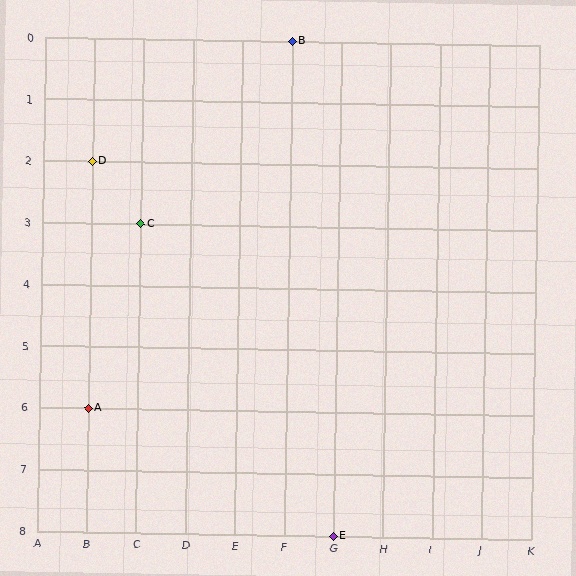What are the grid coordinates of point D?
Point D is at grid coordinates (B, 2).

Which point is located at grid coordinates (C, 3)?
Point C is at (C, 3).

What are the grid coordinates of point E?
Point E is at grid coordinates (G, 8).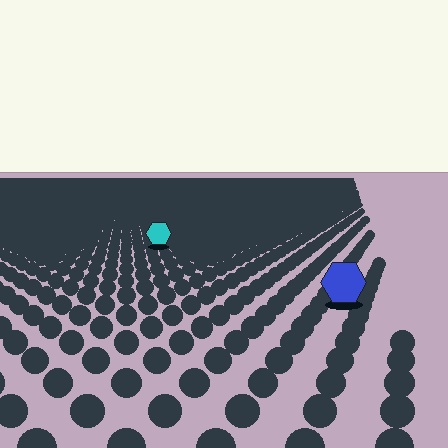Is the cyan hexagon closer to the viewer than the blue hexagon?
No. The blue hexagon is closer — you can tell from the texture gradient: the ground texture is coarser near it.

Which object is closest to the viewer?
The blue hexagon is closest. The texture marks near it are larger and more spread out.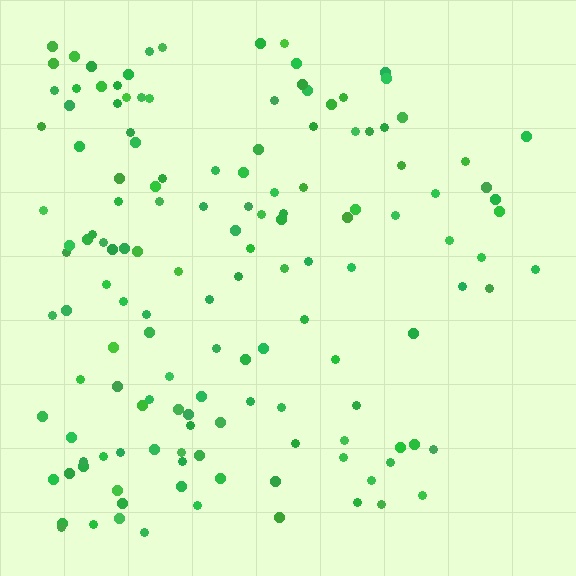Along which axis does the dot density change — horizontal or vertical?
Horizontal.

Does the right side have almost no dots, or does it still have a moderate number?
Still a moderate number, just noticeably fewer than the left.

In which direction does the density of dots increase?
From right to left, with the left side densest.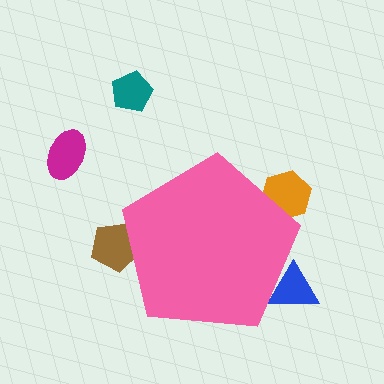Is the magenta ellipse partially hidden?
No, the magenta ellipse is fully visible.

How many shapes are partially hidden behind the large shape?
3 shapes are partially hidden.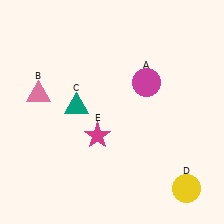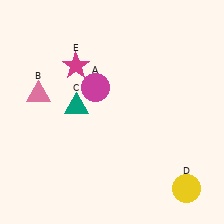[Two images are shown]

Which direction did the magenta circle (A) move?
The magenta circle (A) moved left.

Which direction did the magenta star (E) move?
The magenta star (E) moved up.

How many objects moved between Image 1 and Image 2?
2 objects moved between the two images.